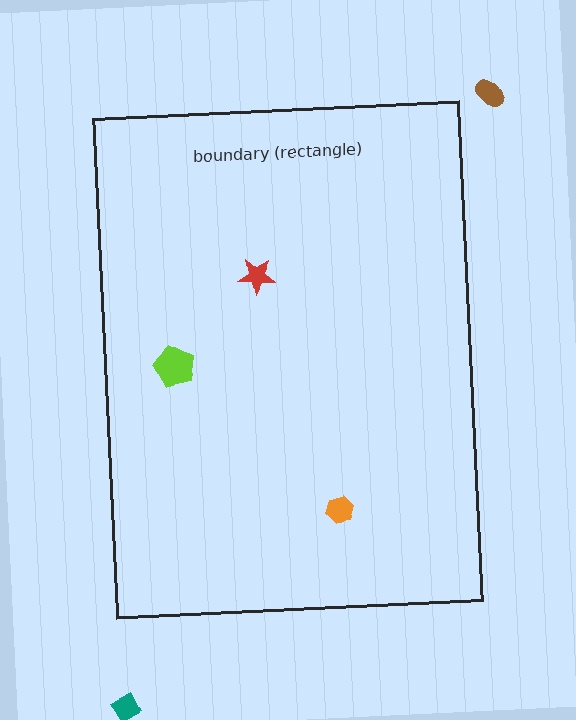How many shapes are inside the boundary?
3 inside, 2 outside.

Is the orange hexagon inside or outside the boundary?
Inside.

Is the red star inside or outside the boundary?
Inside.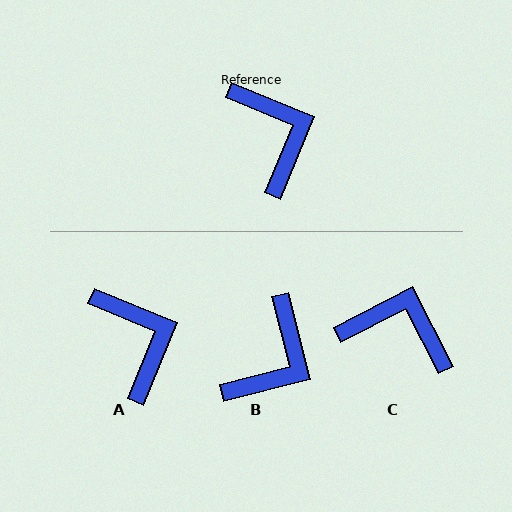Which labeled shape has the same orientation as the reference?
A.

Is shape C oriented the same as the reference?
No, it is off by about 49 degrees.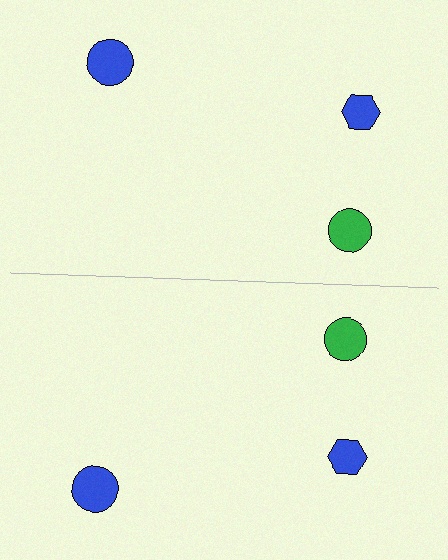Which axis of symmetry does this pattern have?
The pattern has a horizontal axis of symmetry running through the center of the image.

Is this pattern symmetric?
Yes, this pattern has bilateral (reflection) symmetry.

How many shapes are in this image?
There are 6 shapes in this image.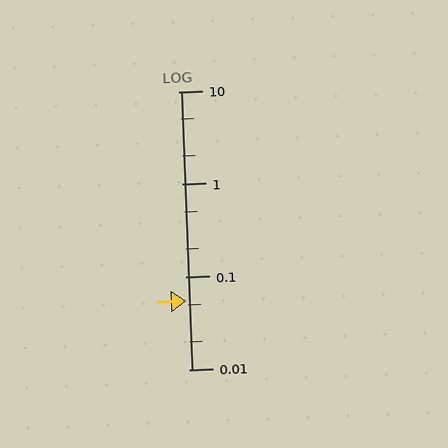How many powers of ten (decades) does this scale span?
The scale spans 3 decades, from 0.01 to 10.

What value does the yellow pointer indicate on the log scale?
The pointer indicates approximately 0.055.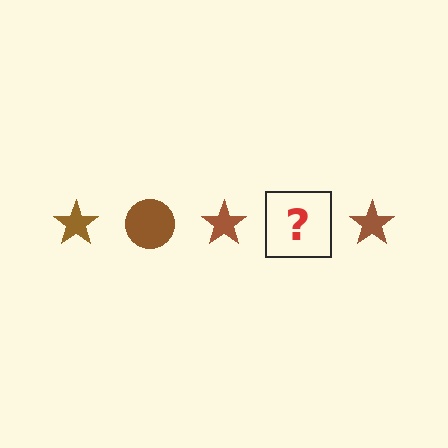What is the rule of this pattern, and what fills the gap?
The rule is that the pattern cycles through star, circle shapes in brown. The gap should be filled with a brown circle.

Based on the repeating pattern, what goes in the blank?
The blank should be a brown circle.